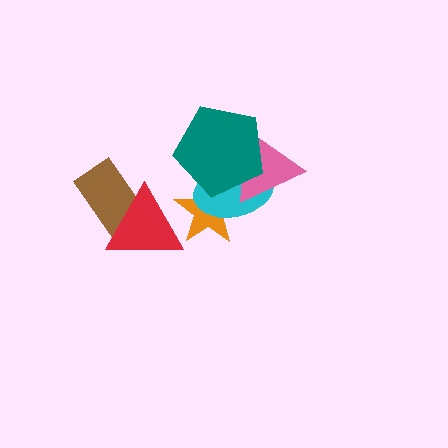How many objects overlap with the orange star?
4 objects overlap with the orange star.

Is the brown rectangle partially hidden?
Yes, it is partially covered by another shape.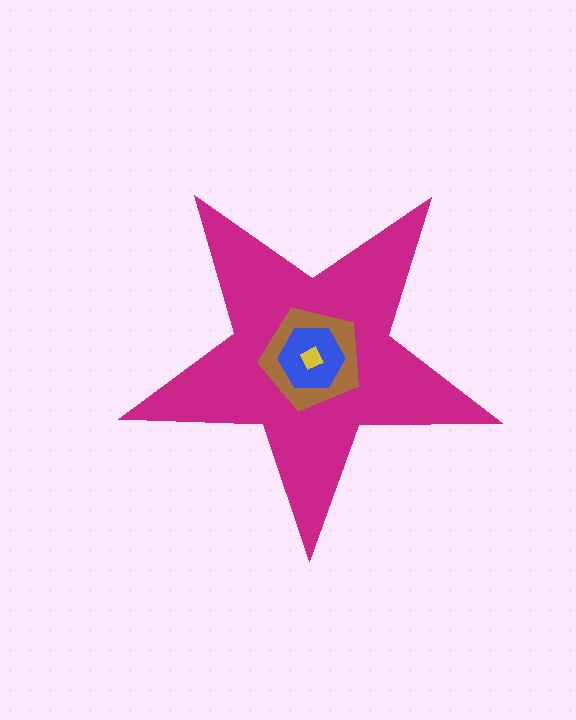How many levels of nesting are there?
4.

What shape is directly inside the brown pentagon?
The blue hexagon.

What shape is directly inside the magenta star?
The brown pentagon.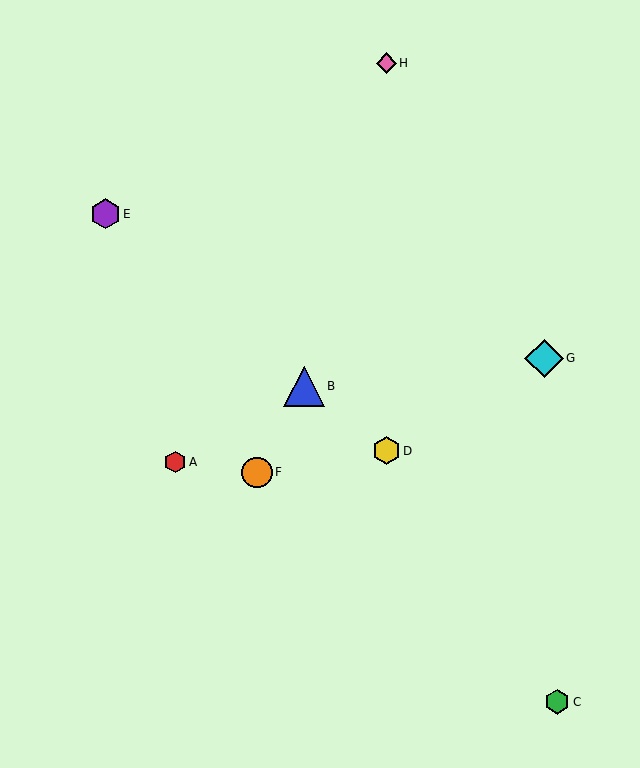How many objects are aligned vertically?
2 objects (D, H) are aligned vertically.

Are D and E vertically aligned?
No, D is at x≈386 and E is at x≈105.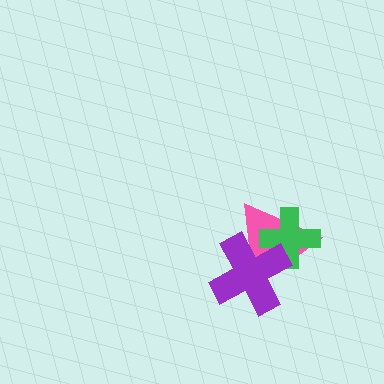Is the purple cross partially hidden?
No, no other shape covers it.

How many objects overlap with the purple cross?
2 objects overlap with the purple cross.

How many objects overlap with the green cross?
2 objects overlap with the green cross.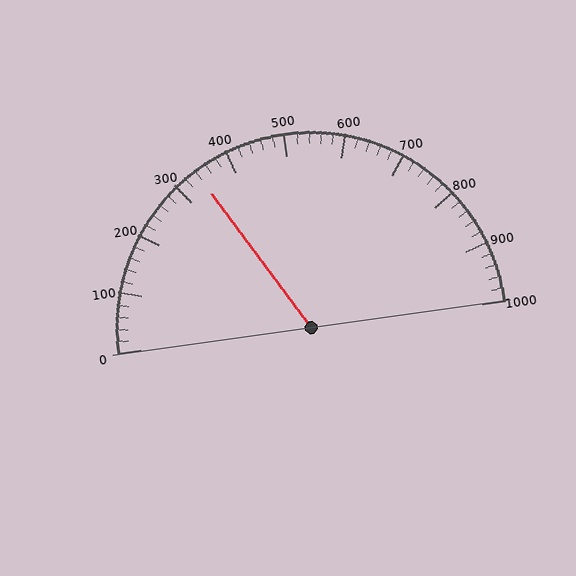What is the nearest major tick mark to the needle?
The nearest major tick mark is 300.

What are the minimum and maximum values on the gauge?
The gauge ranges from 0 to 1000.